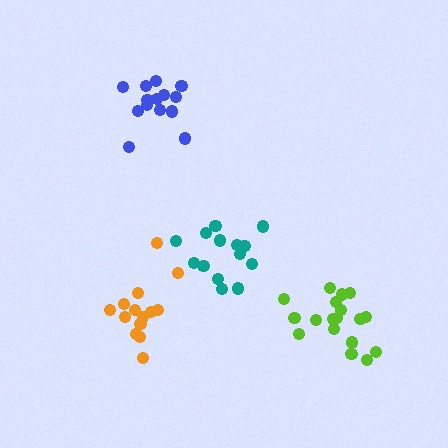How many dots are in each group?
Group 1: 14 dots, Group 2: 19 dots, Group 3: 14 dots, Group 4: 14 dots (61 total).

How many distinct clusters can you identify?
There are 4 distinct clusters.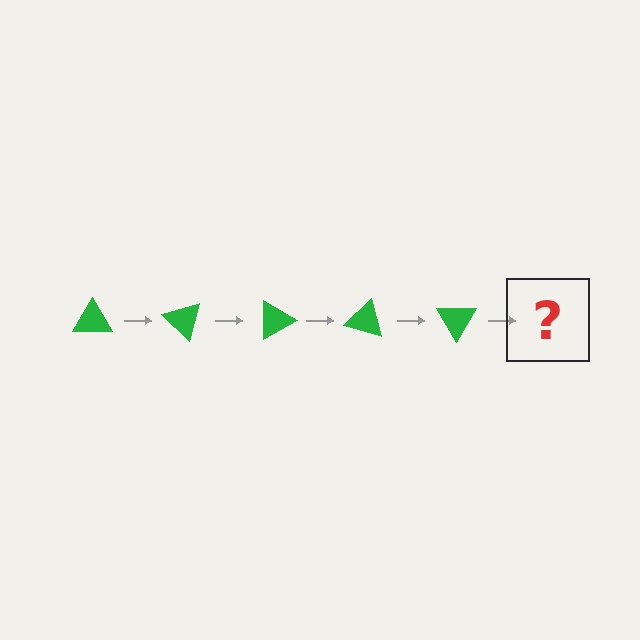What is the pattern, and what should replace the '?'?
The pattern is that the triangle rotates 45 degrees each step. The '?' should be a green triangle rotated 225 degrees.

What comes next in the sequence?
The next element should be a green triangle rotated 225 degrees.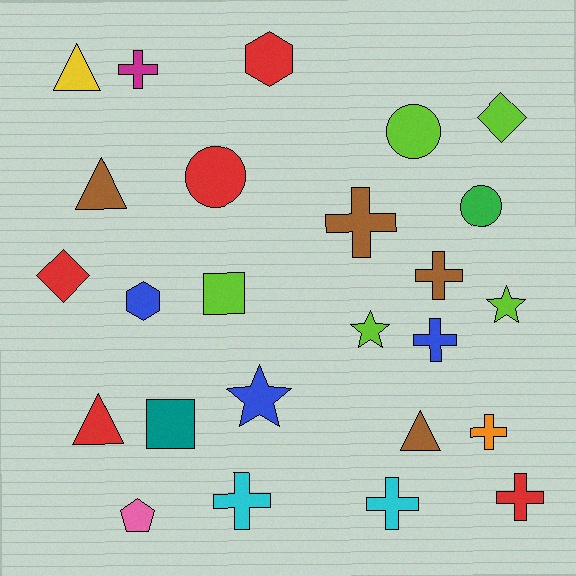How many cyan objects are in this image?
There are 2 cyan objects.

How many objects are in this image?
There are 25 objects.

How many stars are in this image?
There are 3 stars.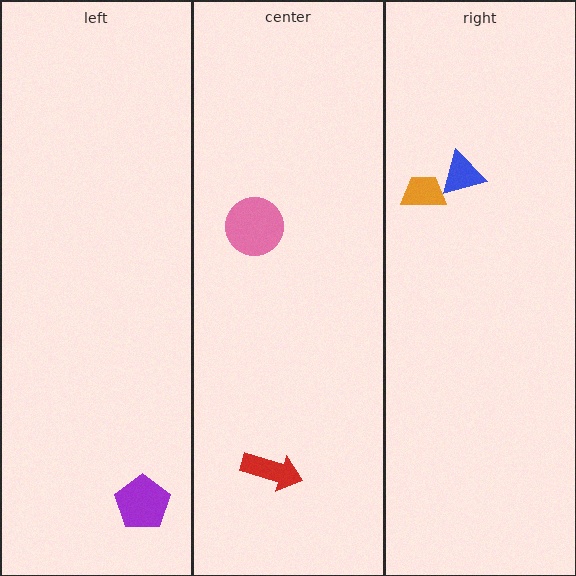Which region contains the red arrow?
The center region.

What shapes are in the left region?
The purple pentagon.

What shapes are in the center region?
The pink circle, the red arrow.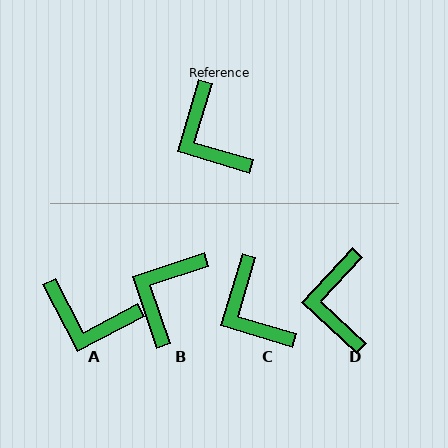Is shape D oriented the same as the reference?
No, it is off by about 26 degrees.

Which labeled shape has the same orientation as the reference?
C.